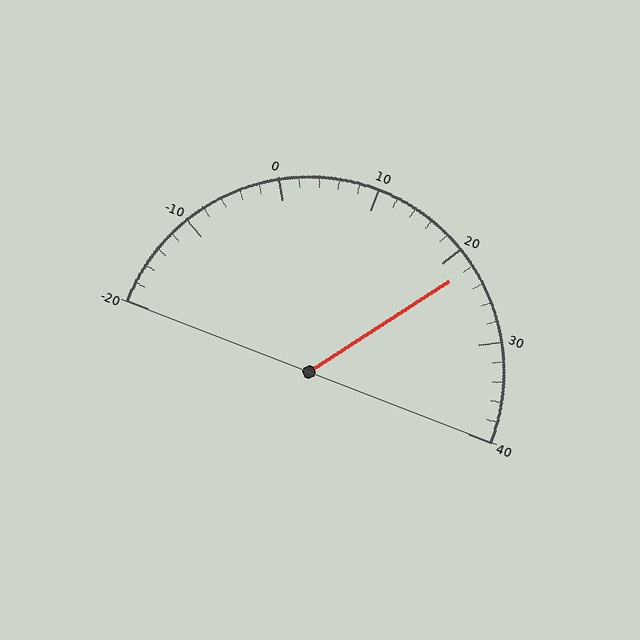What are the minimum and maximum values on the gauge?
The gauge ranges from -20 to 40.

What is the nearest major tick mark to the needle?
The nearest major tick mark is 20.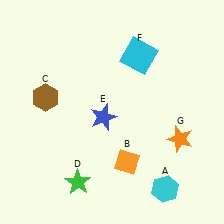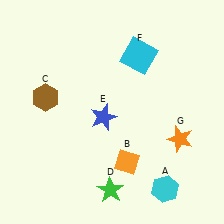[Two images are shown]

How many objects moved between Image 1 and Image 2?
1 object moved between the two images.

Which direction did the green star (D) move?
The green star (D) moved right.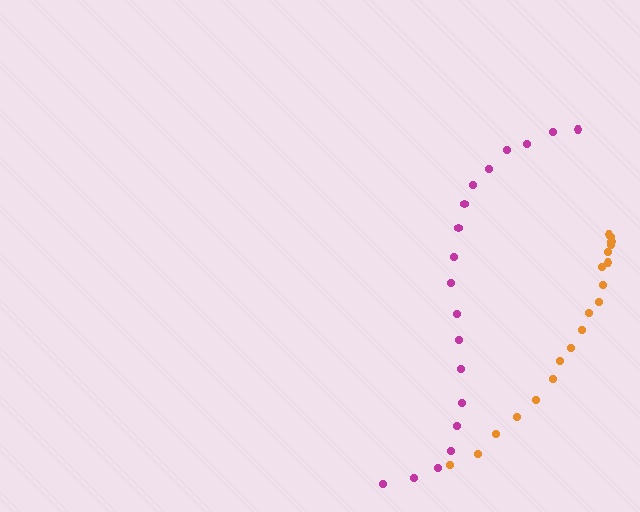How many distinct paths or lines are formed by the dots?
There are 2 distinct paths.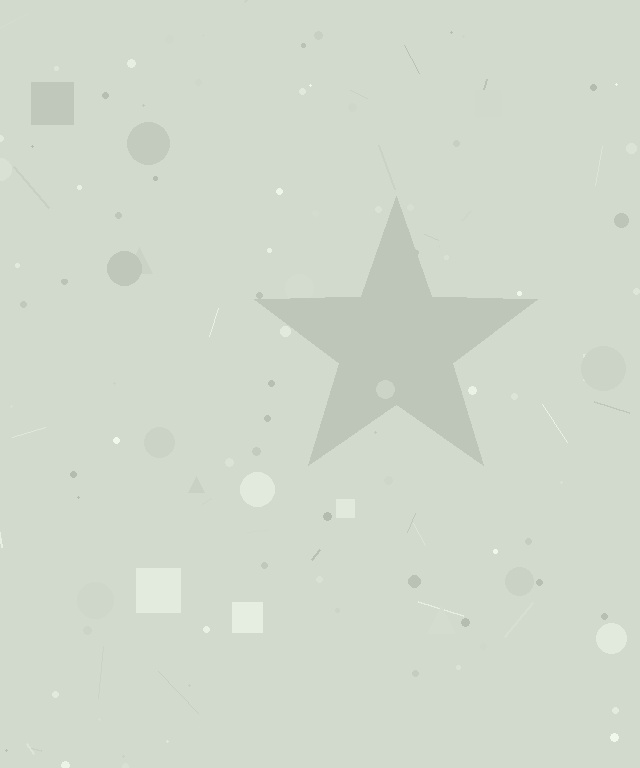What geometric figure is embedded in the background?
A star is embedded in the background.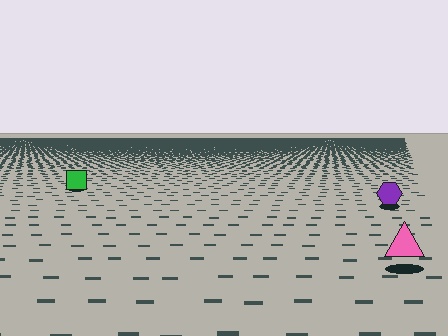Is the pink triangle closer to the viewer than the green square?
Yes. The pink triangle is closer — you can tell from the texture gradient: the ground texture is coarser near it.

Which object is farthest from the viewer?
The green square is farthest from the viewer. It appears smaller and the ground texture around it is denser.